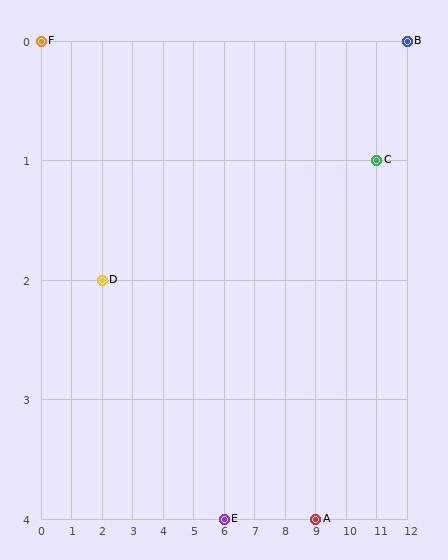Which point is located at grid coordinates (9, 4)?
Point A is at (9, 4).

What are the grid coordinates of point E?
Point E is at grid coordinates (6, 4).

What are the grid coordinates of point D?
Point D is at grid coordinates (2, 2).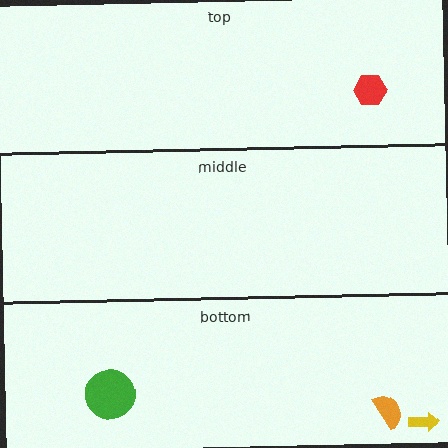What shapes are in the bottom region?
The orange semicircle, the green circle, the yellow arrow.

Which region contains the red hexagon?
The top region.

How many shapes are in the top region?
1.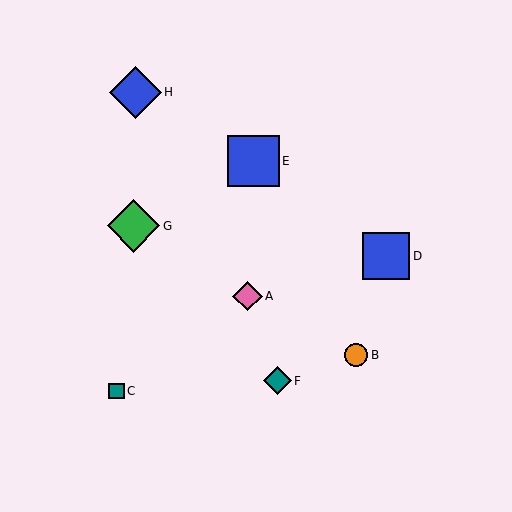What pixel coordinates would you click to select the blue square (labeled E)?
Click at (253, 161) to select the blue square E.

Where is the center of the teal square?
The center of the teal square is at (117, 391).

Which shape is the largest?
The green diamond (labeled G) is the largest.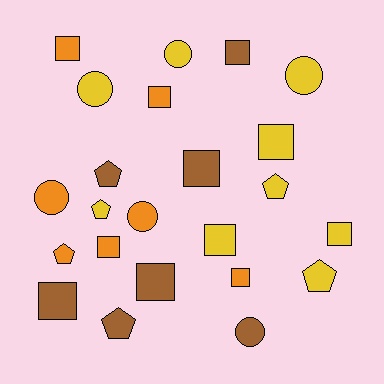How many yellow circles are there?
There are 3 yellow circles.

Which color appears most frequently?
Yellow, with 9 objects.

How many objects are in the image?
There are 23 objects.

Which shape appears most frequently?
Square, with 11 objects.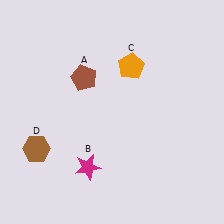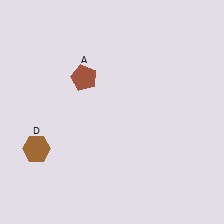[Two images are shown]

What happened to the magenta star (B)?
The magenta star (B) was removed in Image 2. It was in the bottom-left area of Image 1.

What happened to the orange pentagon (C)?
The orange pentagon (C) was removed in Image 2. It was in the top-right area of Image 1.